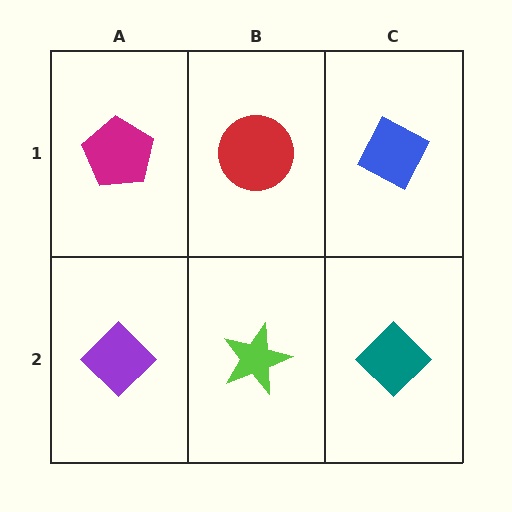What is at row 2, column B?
A lime star.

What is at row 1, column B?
A red circle.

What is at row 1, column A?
A magenta pentagon.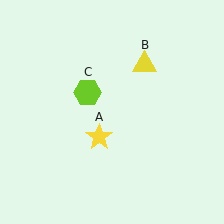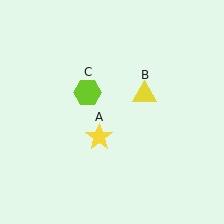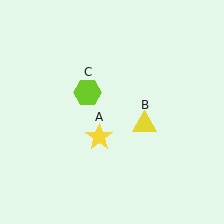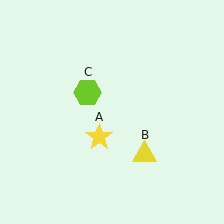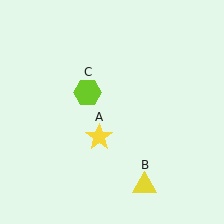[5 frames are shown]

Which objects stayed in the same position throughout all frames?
Yellow star (object A) and lime hexagon (object C) remained stationary.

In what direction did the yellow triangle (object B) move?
The yellow triangle (object B) moved down.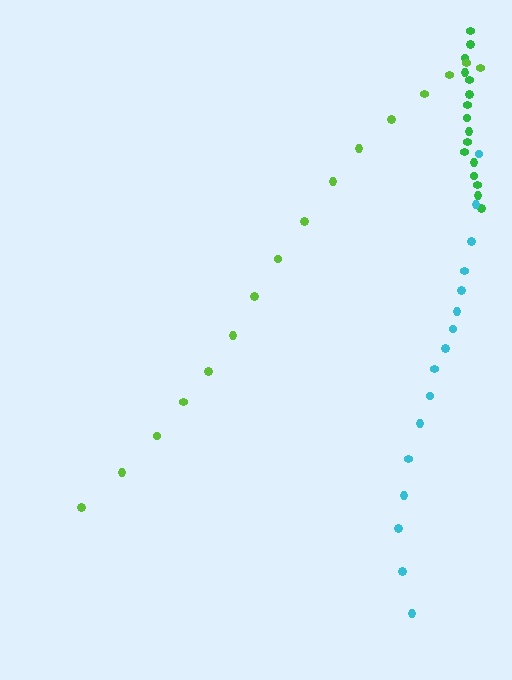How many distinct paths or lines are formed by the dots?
There are 3 distinct paths.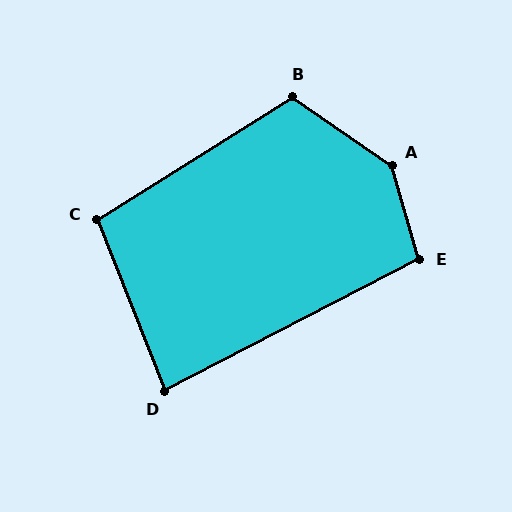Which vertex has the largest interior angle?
A, at approximately 141 degrees.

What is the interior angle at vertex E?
Approximately 101 degrees (obtuse).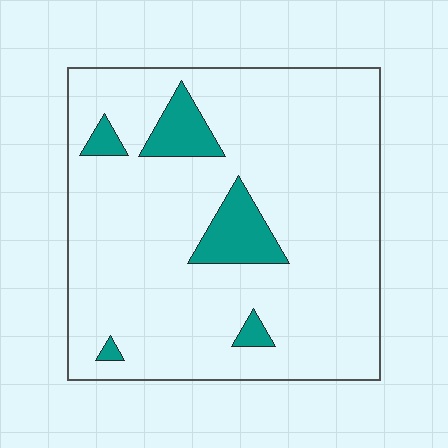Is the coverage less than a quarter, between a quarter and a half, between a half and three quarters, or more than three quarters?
Less than a quarter.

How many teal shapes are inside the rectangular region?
5.